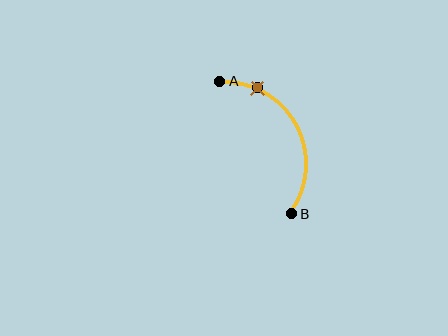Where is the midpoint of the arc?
The arc midpoint is the point on the curve farthest from the straight line joining A and B. It sits to the right of that line.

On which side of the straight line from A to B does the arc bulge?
The arc bulges to the right of the straight line connecting A and B.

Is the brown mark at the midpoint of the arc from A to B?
No. The brown mark lies on the arc but is closer to endpoint A. The arc midpoint would be at the point on the curve equidistant along the arc from both A and B.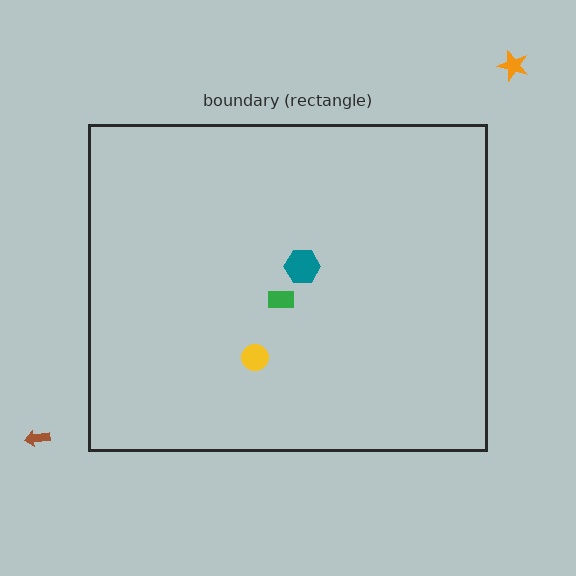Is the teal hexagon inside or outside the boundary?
Inside.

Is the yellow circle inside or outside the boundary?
Inside.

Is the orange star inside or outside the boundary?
Outside.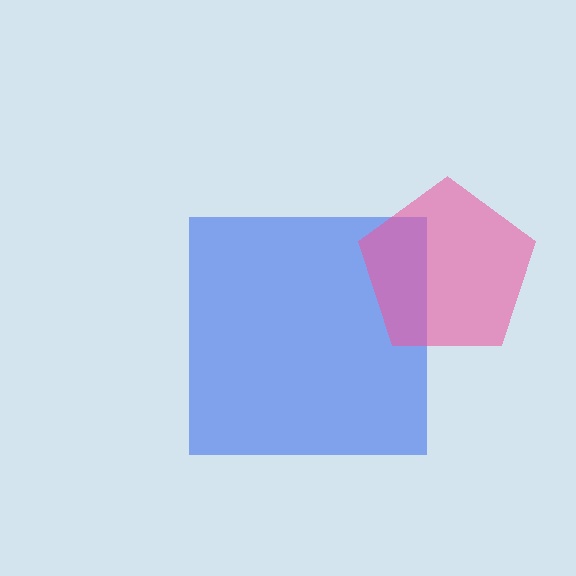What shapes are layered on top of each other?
The layered shapes are: a blue square, a pink pentagon.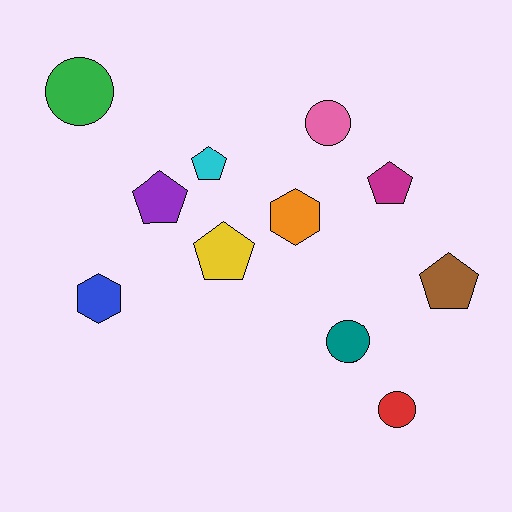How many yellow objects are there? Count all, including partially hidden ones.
There is 1 yellow object.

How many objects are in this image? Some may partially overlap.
There are 11 objects.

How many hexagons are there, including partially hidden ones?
There are 2 hexagons.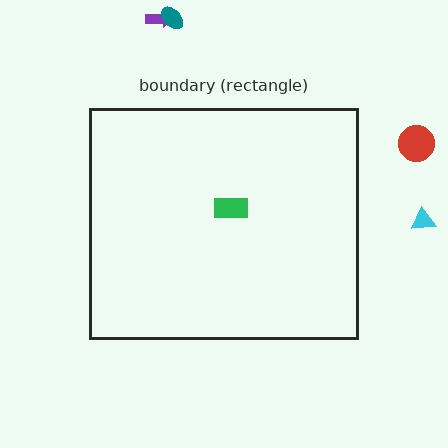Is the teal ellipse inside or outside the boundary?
Outside.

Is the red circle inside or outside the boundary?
Outside.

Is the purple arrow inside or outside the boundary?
Outside.